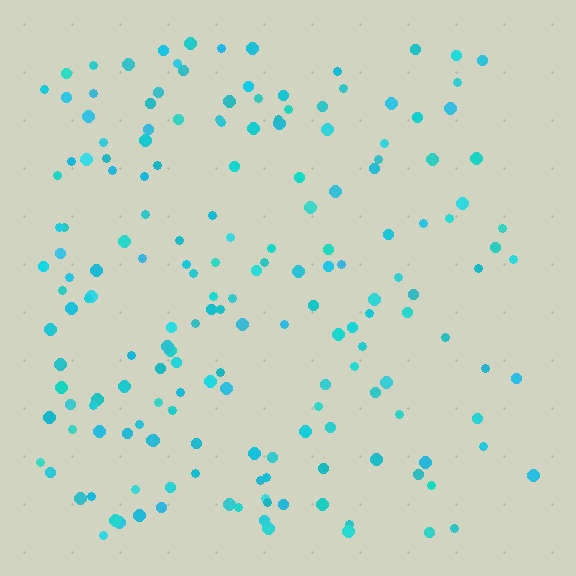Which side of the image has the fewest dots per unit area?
The right.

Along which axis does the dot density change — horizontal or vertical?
Horizontal.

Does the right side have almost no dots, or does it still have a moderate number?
Still a moderate number, just noticeably fewer than the left.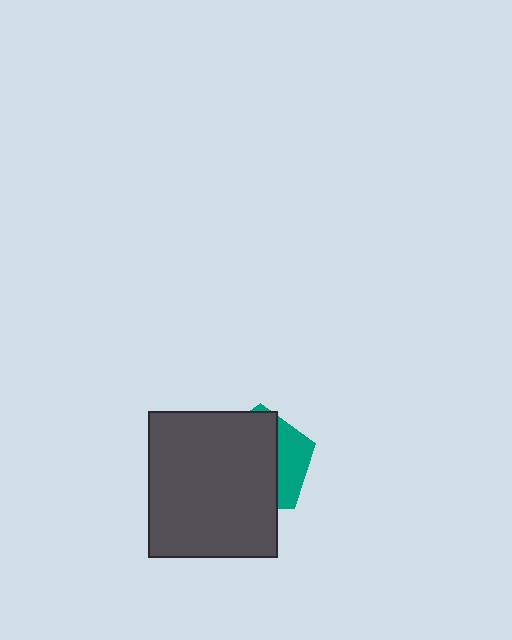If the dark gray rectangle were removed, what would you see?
You would see the complete teal pentagon.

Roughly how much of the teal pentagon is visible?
A small part of it is visible (roughly 30%).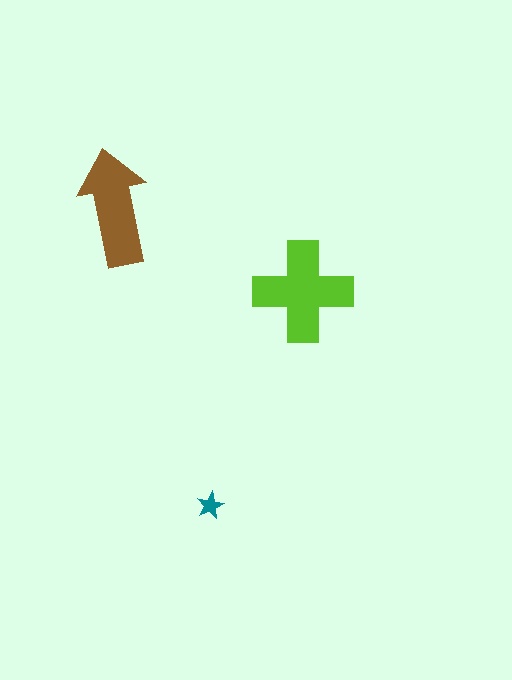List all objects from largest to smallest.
The lime cross, the brown arrow, the teal star.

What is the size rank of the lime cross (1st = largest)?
1st.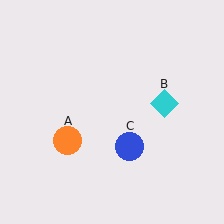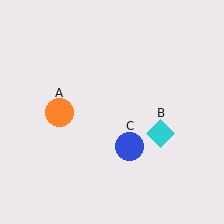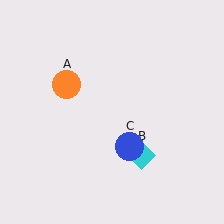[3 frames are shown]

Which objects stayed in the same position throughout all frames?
Blue circle (object C) remained stationary.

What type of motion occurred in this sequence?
The orange circle (object A), cyan diamond (object B) rotated clockwise around the center of the scene.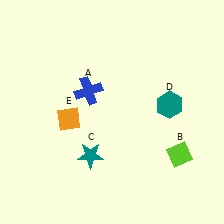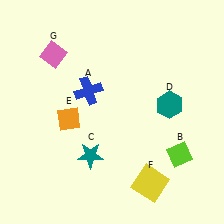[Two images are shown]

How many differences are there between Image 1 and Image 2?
There are 2 differences between the two images.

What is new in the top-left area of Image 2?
A pink diamond (G) was added in the top-left area of Image 2.